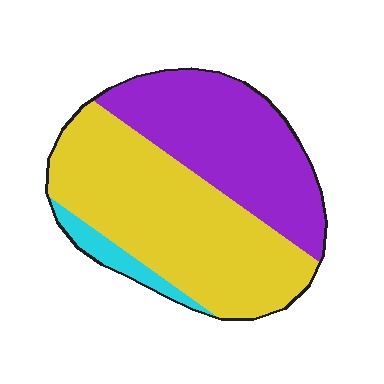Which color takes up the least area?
Cyan, at roughly 5%.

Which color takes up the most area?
Yellow, at roughly 55%.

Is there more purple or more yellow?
Yellow.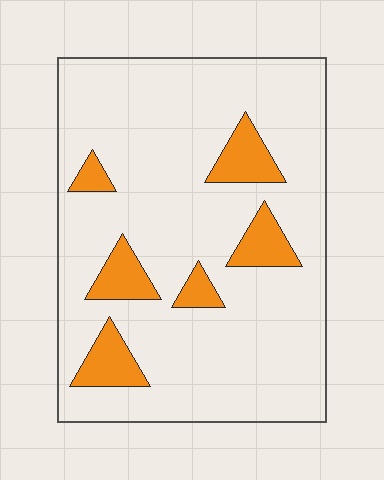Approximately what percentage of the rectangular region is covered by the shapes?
Approximately 15%.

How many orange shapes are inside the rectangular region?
6.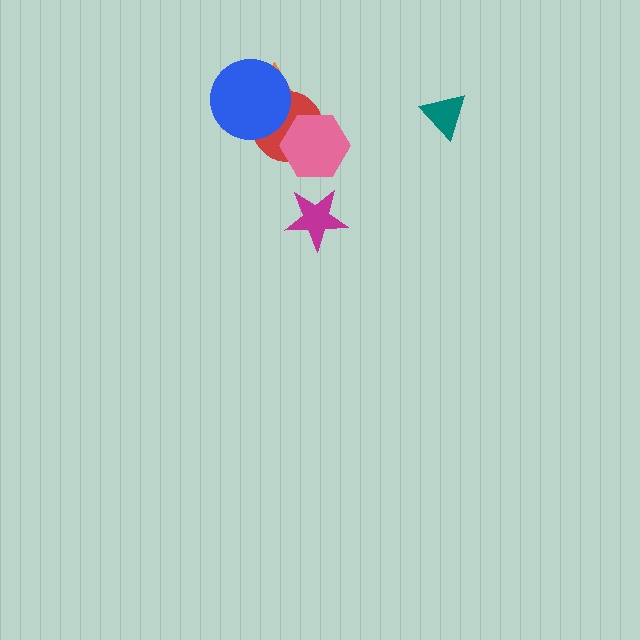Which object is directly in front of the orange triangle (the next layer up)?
The red circle is directly in front of the orange triangle.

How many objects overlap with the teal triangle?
0 objects overlap with the teal triangle.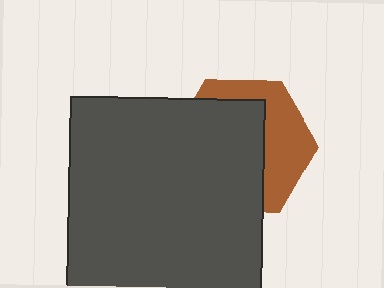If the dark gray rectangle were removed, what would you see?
You would see the complete brown hexagon.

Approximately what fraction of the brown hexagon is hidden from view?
Roughly 62% of the brown hexagon is hidden behind the dark gray rectangle.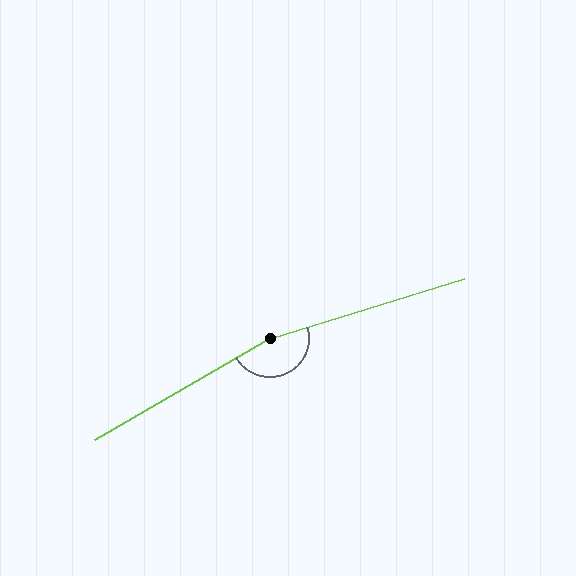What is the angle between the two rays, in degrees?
Approximately 167 degrees.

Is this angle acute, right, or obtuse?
It is obtuse.